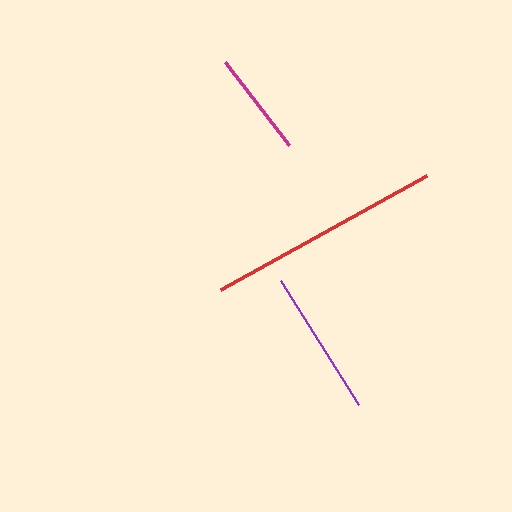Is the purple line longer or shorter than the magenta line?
The purple line is longer than the magenta line.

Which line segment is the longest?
The red line is the longest at approximately 235 pixels.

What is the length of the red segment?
The red segment is approximately 235 pixels long.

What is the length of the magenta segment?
The magenta segment is approximately 106 pixels long.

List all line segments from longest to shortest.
From longest to shortest: red, purple, magenta.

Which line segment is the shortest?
The magenta line is the shortest at approximately 106 pixels.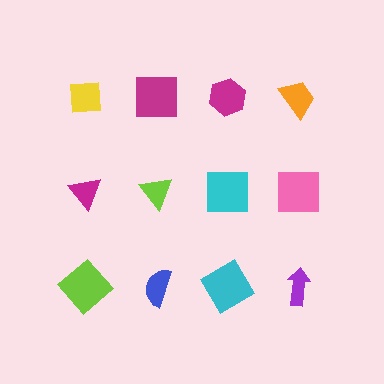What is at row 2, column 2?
A lime triangle.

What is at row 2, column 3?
A cyan square.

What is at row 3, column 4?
A purple arrow.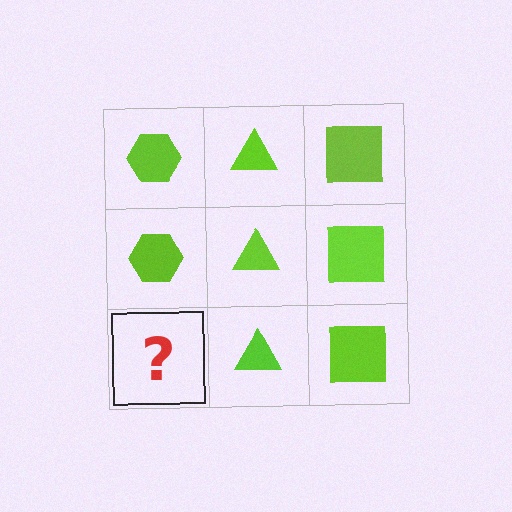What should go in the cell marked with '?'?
The missing cell should contain a lime hexagon.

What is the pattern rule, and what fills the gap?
The rule is that each column has a consistent shape. The gap should be filled with a lime hexagon.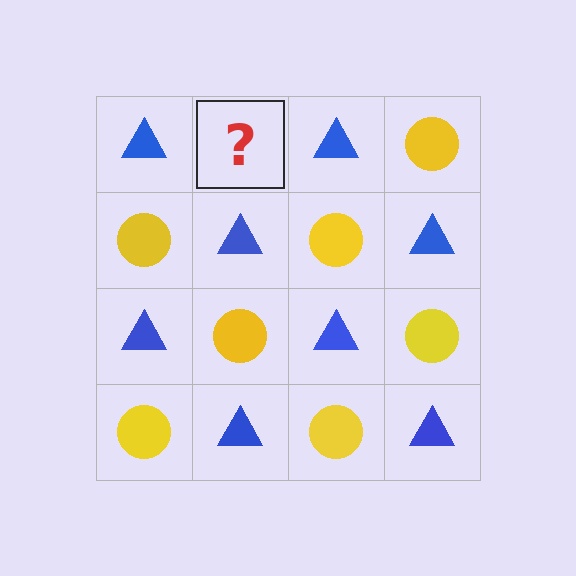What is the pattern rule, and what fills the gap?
The rule is that it alternates blue triangle and yellow circle in a checkerboard pattern. The gap should be filled with a yellow circle.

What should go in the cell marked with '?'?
The missing cell should contain a yellow circle.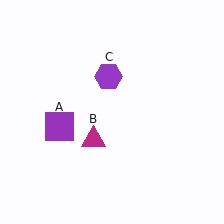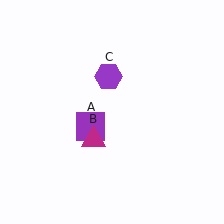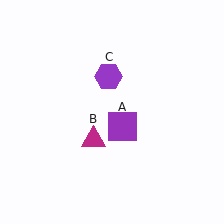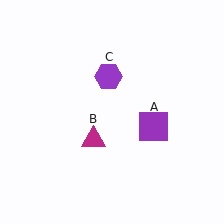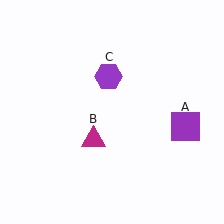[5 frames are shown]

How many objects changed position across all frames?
1 object changed position: purple square (object A).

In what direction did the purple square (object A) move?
The purple square (object A) moved right.